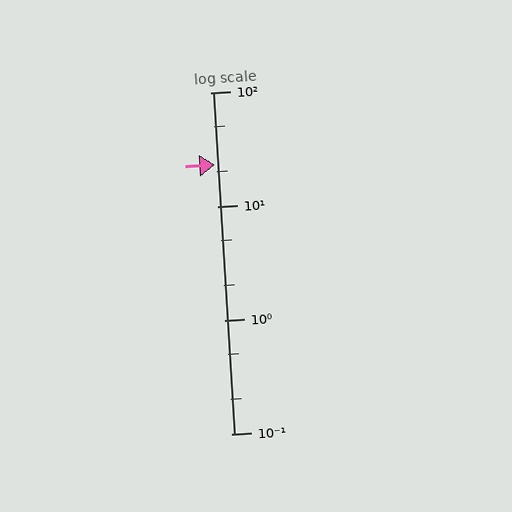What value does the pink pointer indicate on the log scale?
The pointer indicates approximately 23.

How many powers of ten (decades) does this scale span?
The scale spans 3 decades, from 0.1 to 100.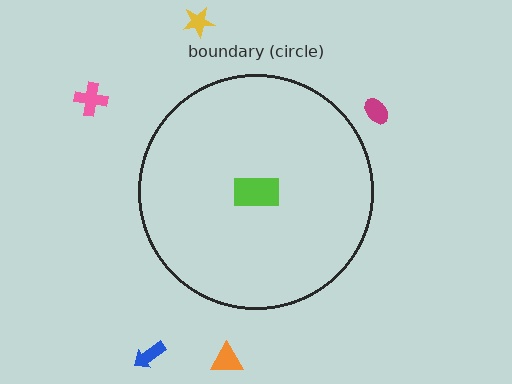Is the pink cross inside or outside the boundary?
Outside.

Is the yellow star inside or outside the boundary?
Outside.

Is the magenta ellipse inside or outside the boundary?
Outside.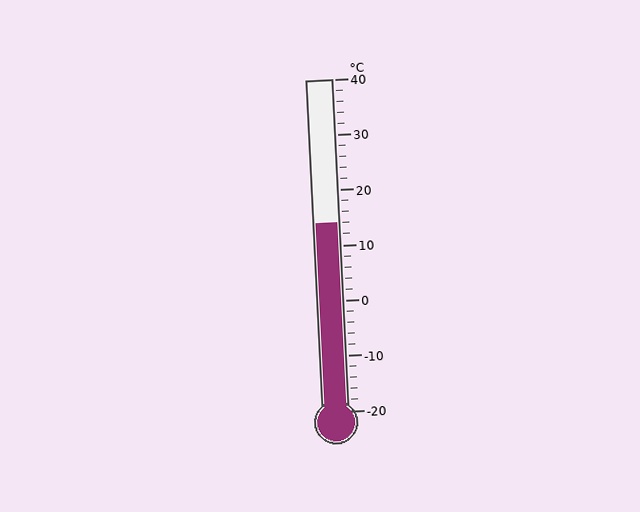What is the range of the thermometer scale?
The thermometer scale ranges from -20°C to 40°C.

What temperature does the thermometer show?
The thermometer shows approximately 14°C.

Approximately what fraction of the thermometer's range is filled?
The thermometer is filled to approximately 55% of its range.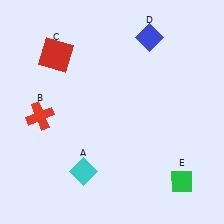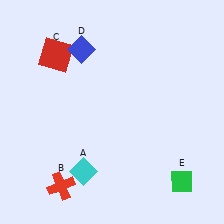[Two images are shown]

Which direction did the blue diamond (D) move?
The blue diamond (D) moved left.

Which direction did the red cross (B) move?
The red cross (B) moved down.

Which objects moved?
The objects that moved are: the red cross (B), the blue diamond (D).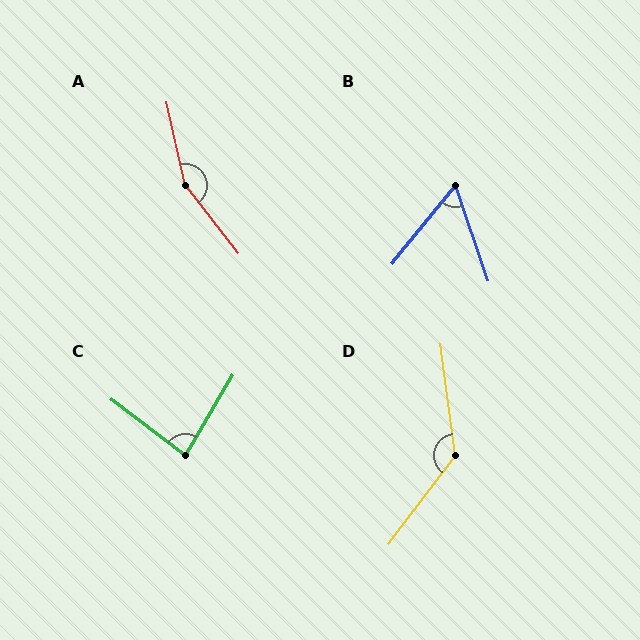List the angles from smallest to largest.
B (57°), C (83°), D (135°), A (155°).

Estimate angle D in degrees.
Approximately 135 degrees.